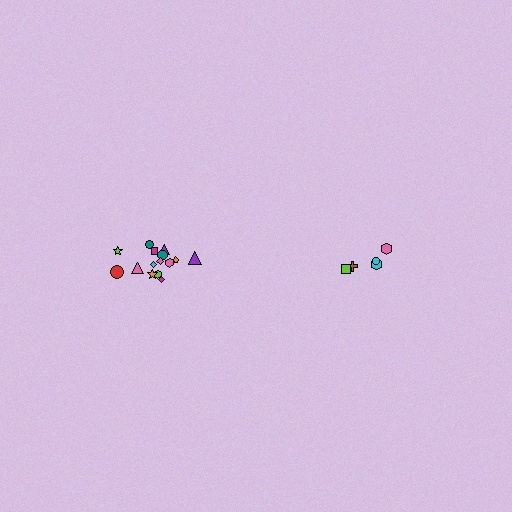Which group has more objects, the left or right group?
The left group.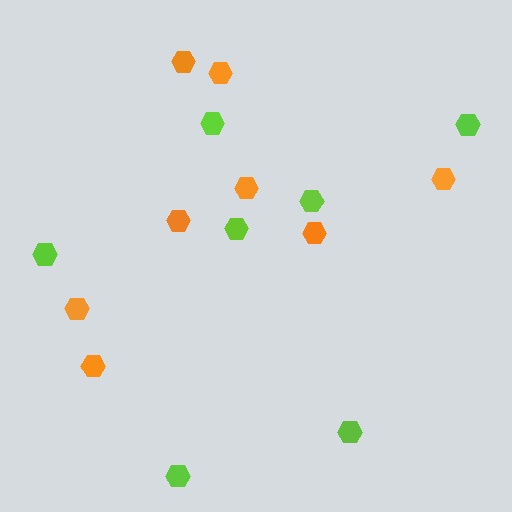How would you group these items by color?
There are 2 groups: one group of lime hexagons (7) and one group of orange hexagons (8).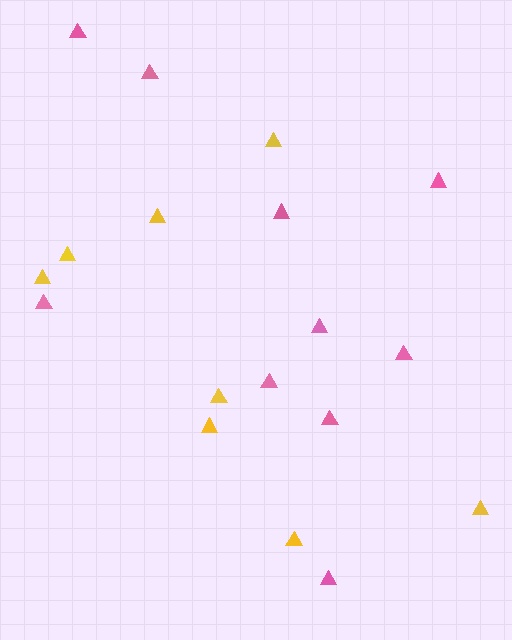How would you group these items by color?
There are 2 groups: one group of pink triangles (10) and one group of yellow triangles (8).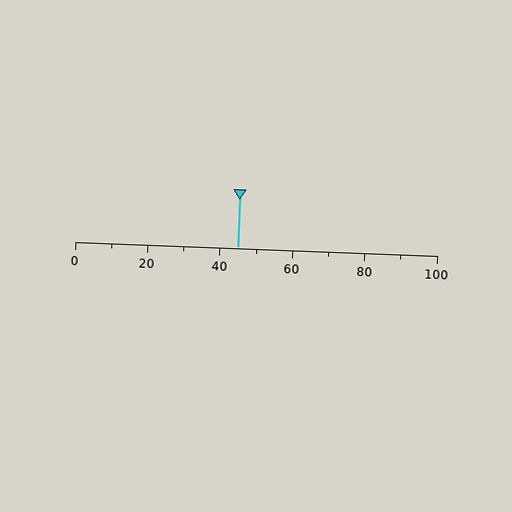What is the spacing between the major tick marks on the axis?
The major ticks are spaced 20 apart.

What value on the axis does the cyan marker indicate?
The marker indicates approximately 45.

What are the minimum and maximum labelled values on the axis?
The axis runs from 0 to 100.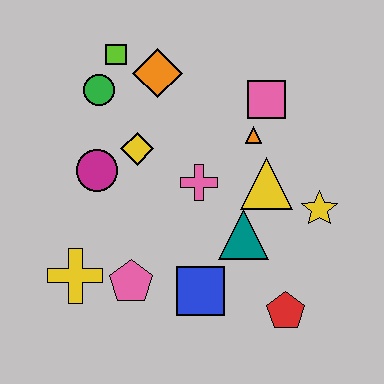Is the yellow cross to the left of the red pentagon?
Yes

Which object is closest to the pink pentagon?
The yellow cross is closest to the pink pentagon.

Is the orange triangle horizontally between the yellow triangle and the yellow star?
No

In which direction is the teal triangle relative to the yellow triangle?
The teal triangle is below the yellow triangle.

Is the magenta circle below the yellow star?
No